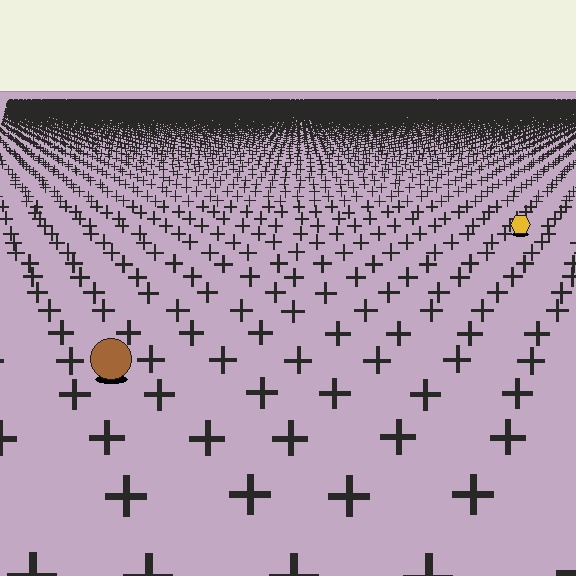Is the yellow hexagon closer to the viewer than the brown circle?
No. The brown circle is closer — you can tell from the texture gradient: the ground texture is coarser near it.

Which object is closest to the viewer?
The brown circle is closest. The texture marks near it are larger and more spread out.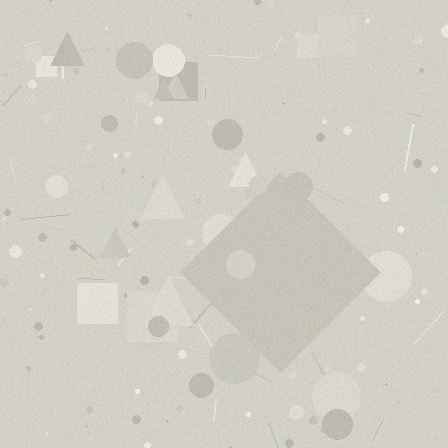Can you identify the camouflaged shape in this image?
The camouflaged shape is a diamond.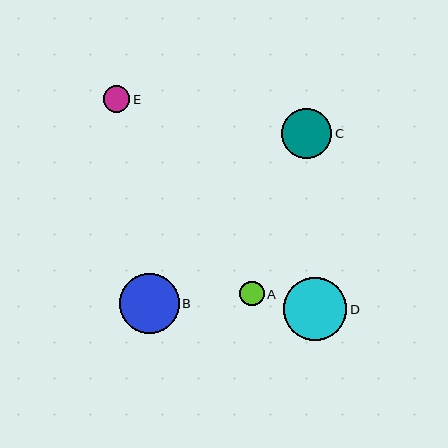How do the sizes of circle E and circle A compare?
Circle E and circle A are approximately the same size.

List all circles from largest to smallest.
From largest to smallest: D, B, C, E, A.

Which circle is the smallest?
Circle A is the smallest with a size of approximately 24 pixels.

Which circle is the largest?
Circle D is the largest with a size of approximately 63 pixels.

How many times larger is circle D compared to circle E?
Circle D is approximately 2.4 times the size of circle E.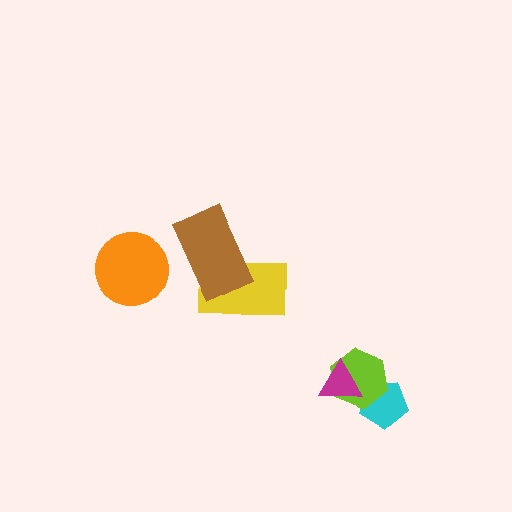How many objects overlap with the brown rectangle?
1 object overlaps with the brown rectangle.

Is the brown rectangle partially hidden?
No, no other shape covers it.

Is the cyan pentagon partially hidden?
Yes, it is partially covered by another shape.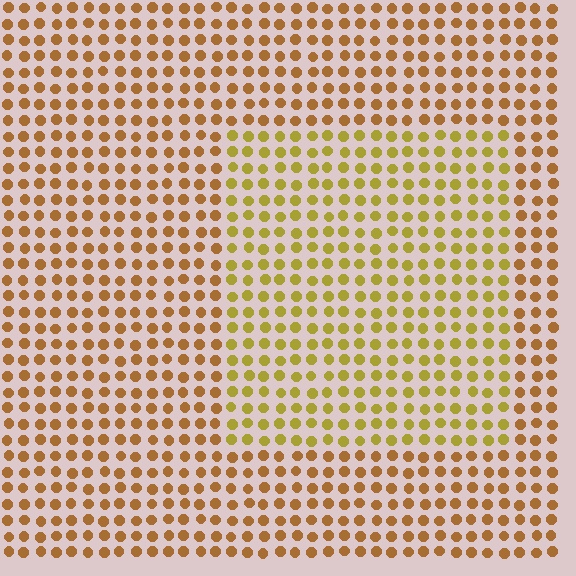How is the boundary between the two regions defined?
The boundary is defined purely by a slight shift in hue (about 26 degrees). Spacing, size, and orientation are identical on both sides.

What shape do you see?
I see a rectangle.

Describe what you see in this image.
The image is filled with small brown elements in a uniform arrangement. A rectangle-shaped region is visible where the elements are tinted to a slightly different hue, forming a subtle color boundary.